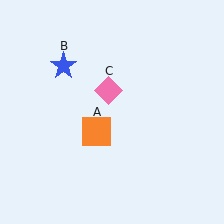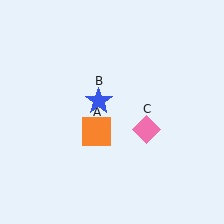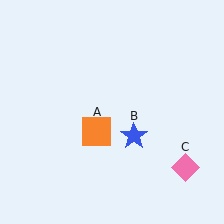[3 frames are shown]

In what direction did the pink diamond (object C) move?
The pink diamond (object C) moved down and to the right.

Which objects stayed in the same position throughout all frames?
Orange square (object A) remained stationary.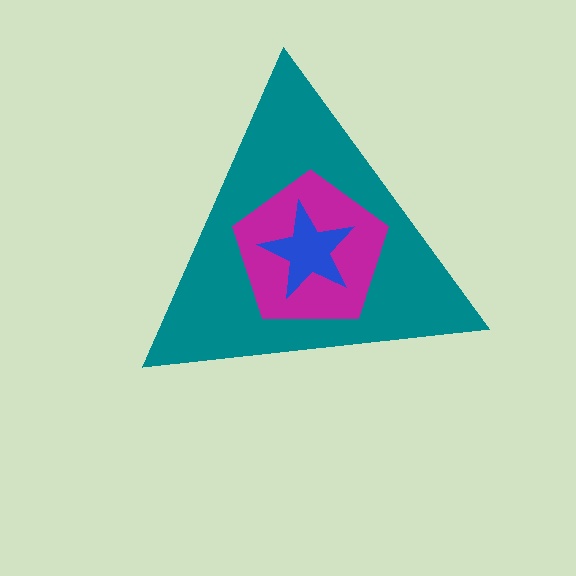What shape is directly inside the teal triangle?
The magenta pentagon.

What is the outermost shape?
The teal triangle.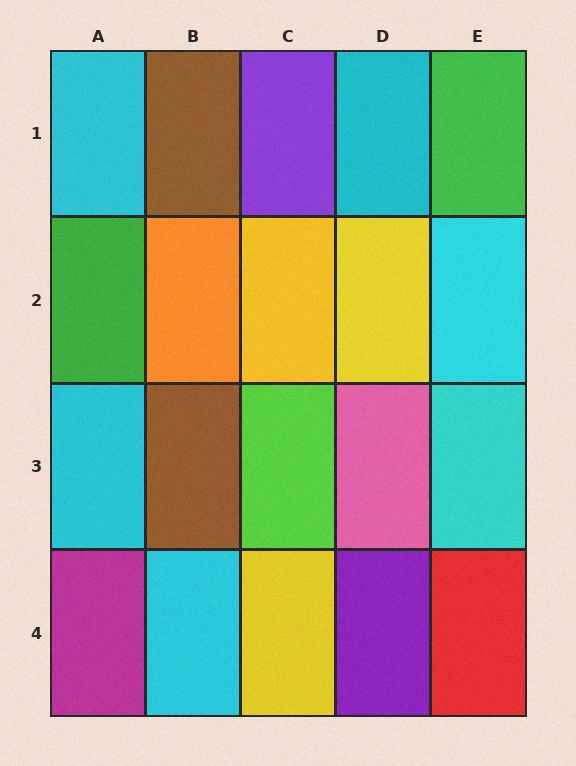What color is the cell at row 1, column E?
Green.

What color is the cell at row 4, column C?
Yellow.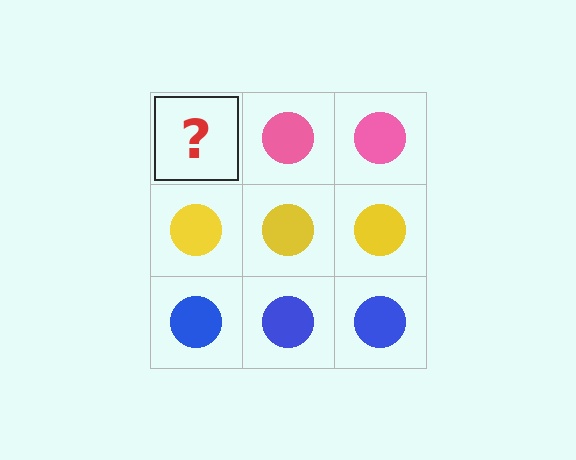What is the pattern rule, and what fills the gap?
The rule is that each row has a consistent color. The gap should be filled with a pink circle.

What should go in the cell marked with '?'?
The missing cell should contain a pink circle.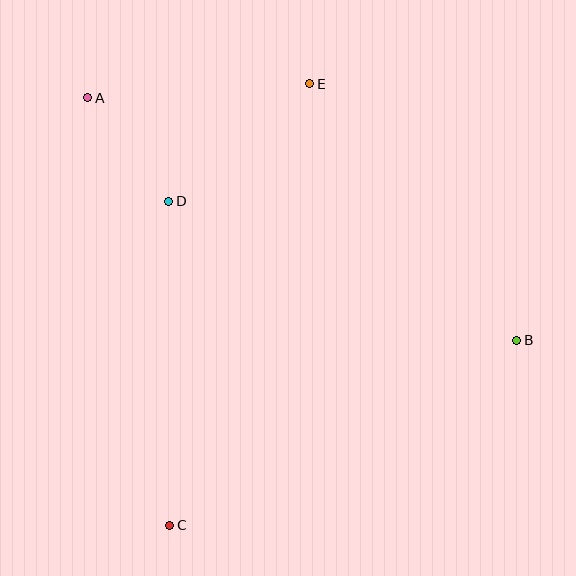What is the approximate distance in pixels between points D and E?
The distance between D and E is approximately 183 pixels.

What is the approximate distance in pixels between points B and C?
The distance between B and C is approximately 393 pixels.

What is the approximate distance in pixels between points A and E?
The distance between A and E is approximately 222 pixels.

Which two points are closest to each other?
Points A and D are closest to each other.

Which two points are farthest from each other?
Points A and B are farthest from each other.